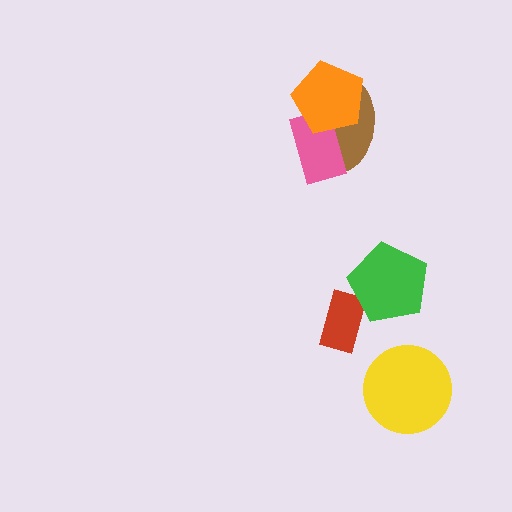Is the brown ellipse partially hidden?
Yes, it is partially covered by another shape.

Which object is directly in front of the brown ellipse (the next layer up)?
The pink rectangle is directly in front of the brown ellipse.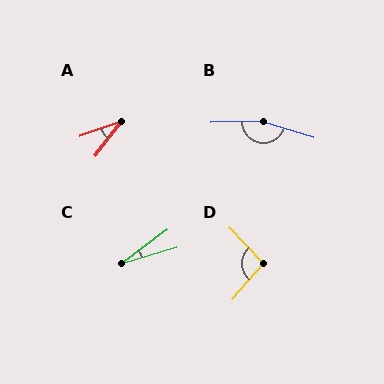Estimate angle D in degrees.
Approximately 96 degrees.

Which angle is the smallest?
C, at approximately 21 degrees.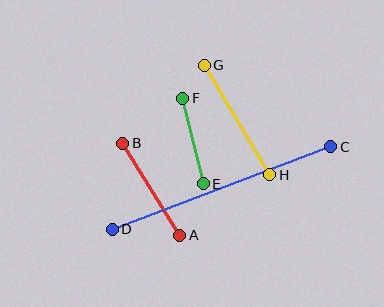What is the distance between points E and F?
The distance is approximately 88 pixels.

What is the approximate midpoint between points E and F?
The midpoint is at approximately (193, 141) pixels.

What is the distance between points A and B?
The distance is approximately 108 pixels.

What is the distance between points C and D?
The distance is approximately 234 pixels.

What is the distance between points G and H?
The distance is approximately 128 pixels.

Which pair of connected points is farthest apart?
Points C and D are farthest apart.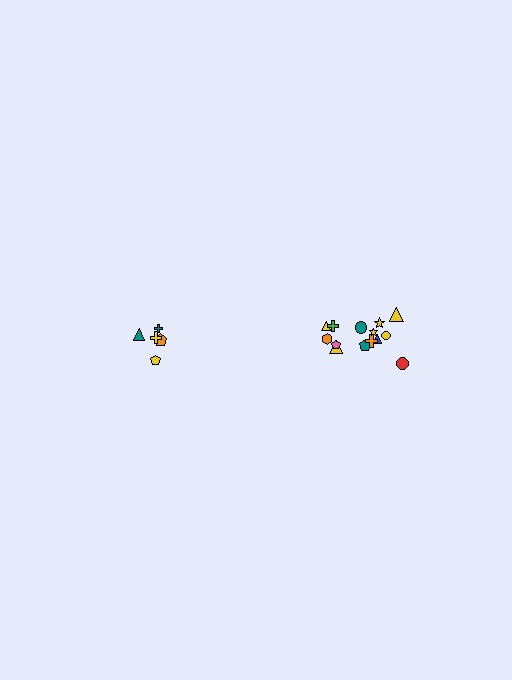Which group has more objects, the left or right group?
The right group.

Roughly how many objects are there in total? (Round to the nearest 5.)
Roughly 20 objects in total.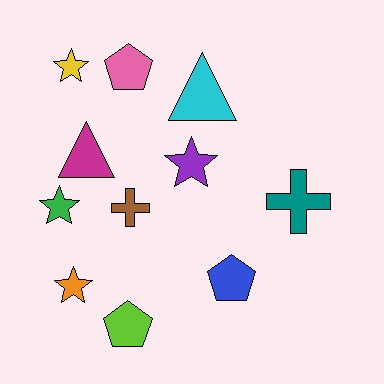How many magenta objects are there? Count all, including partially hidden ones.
There is 1 magenta object.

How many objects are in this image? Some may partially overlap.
There are 11 objects.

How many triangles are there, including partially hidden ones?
There are 2 triangles.